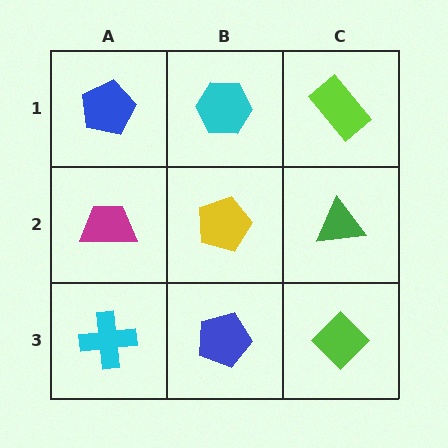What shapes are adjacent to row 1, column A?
A magenta trapezoid (row 2, column A), a cyan hexagon (row 1, column B).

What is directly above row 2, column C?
A lime rectangle.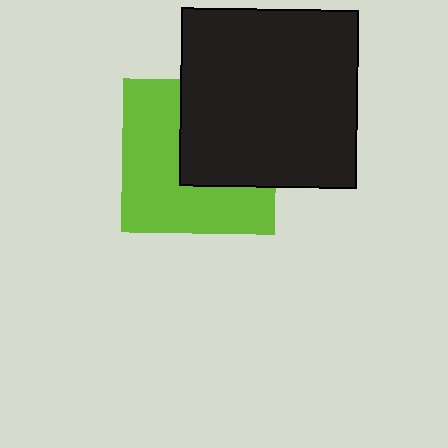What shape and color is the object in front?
The object in front is a black square.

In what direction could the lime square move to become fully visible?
The lime square could move toward the lower-left. That would shift it out from behind the black square entirely.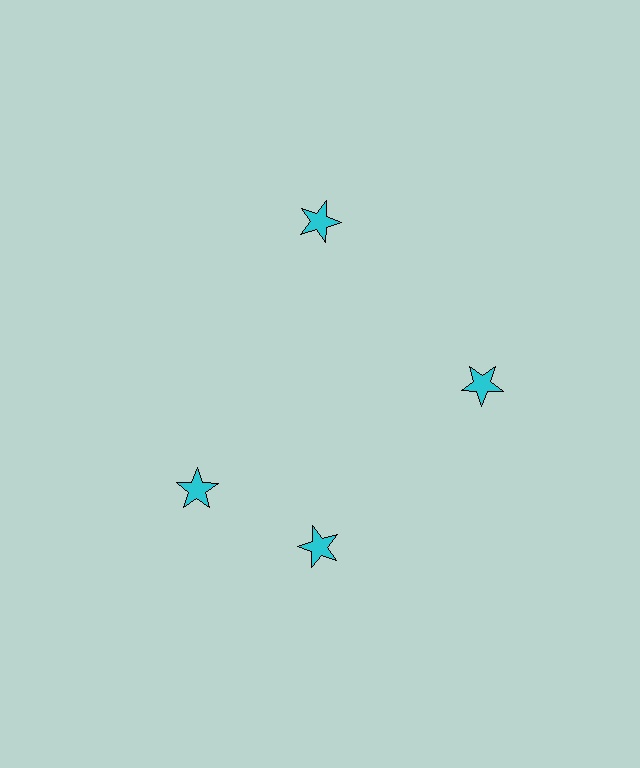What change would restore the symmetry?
The symmetry would be restored by rotating it back into even spacing with its neighbors so that all 4 stars sit at equal angles and equal distance from the center.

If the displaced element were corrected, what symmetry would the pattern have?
It would have 4-fold rotational symmetry — the pattern would map onto itself every 90 degrees.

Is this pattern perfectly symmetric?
No. The 4 cyan stars are arranged in a ring, but one element near the 9 o'clock position is rotated out of alignment along the ring, breaking the 4-fold rotational symmetry.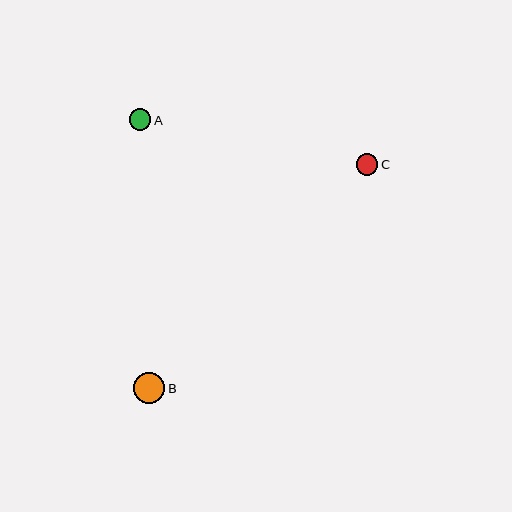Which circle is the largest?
Circle B is the largest with a size of approximately 31 pixels.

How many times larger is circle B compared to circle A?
Circle B is approximately 1.5 times the size of circle A.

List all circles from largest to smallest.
From largest to smallest: B, C, A.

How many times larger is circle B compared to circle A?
Circle B is approximately 1.5 times the size of circle A.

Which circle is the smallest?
Circle A is the smallest with a size of approximately 21 pixels.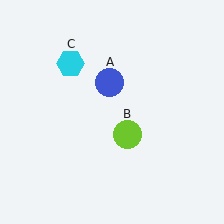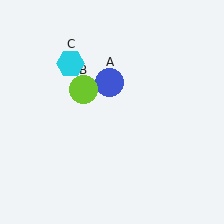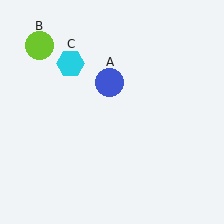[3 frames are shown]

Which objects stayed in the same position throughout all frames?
Blue circle (object A) and cyan hexagon (object C) remained stationary.